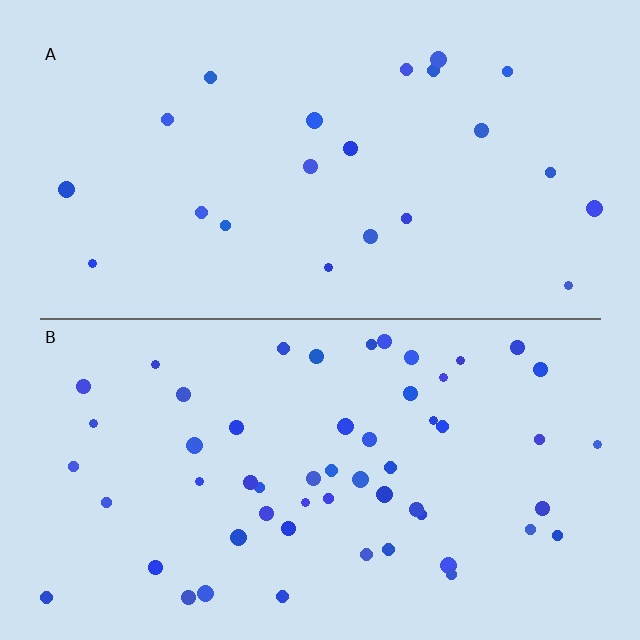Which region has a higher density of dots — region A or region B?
B (the bottom).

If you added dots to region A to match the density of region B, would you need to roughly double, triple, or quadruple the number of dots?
Approximately triple.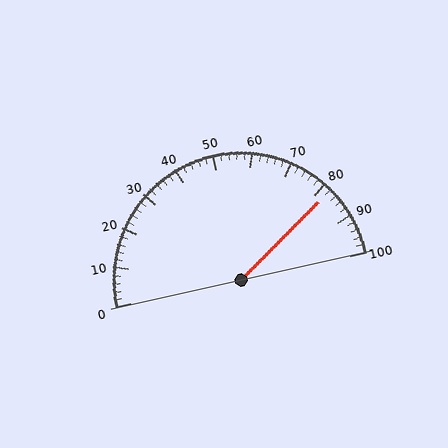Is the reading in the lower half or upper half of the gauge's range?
The reading is in the upper half of the range (0 to 100).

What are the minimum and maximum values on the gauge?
The gauge ranges from 0 to 100.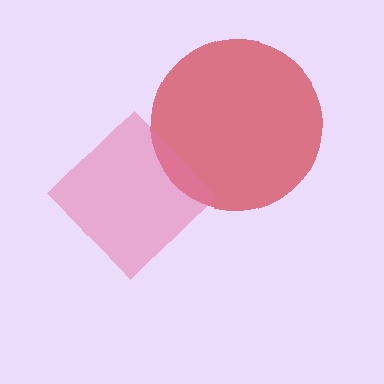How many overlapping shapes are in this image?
There are 2 overlapping shapes in the image.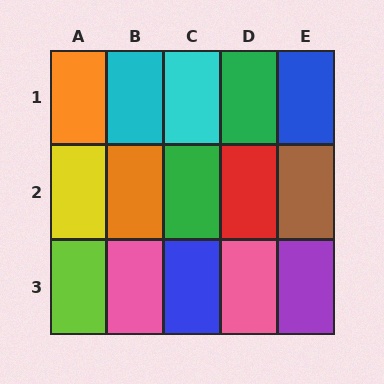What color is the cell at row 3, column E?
Purple.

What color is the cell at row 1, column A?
Orange.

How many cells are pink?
2 cells are pink.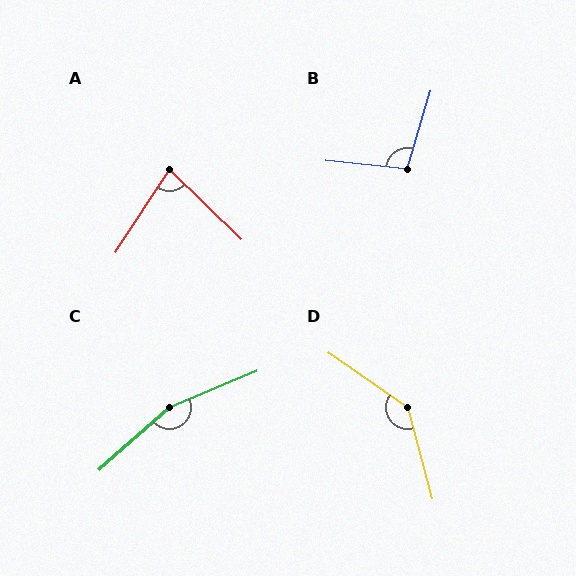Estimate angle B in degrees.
Approximately 101 degrees.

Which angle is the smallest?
A, at approximately 79 degrees.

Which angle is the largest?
C, at approximately 161 degrees.